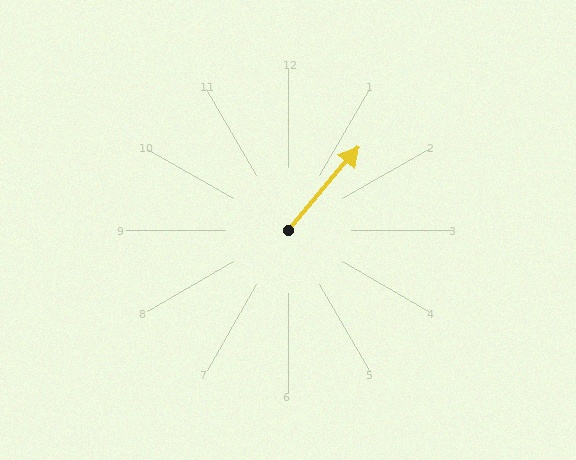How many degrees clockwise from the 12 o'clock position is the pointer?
Approximately 40 degrees.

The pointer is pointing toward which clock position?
Roughly 1 o'clock.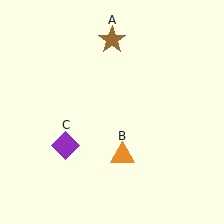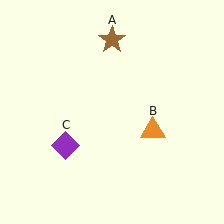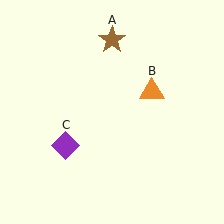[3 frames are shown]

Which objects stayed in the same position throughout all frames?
Brown star (object A) and purple diamond (object C) remained stationary.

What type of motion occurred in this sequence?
The orange triangle (object B) rotated counterclockwise around the center of the scene.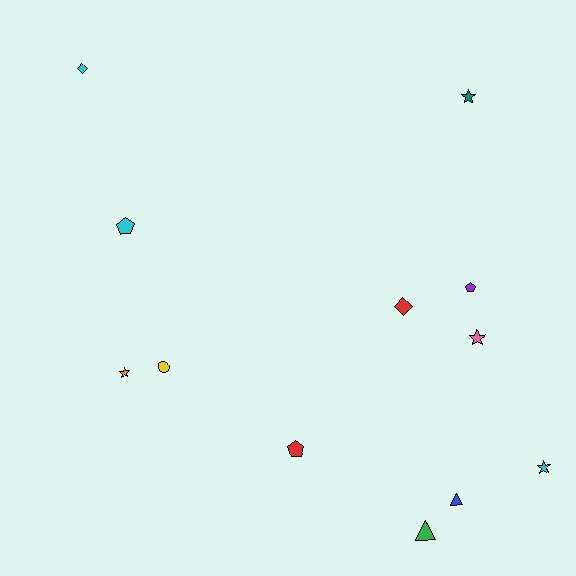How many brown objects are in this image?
There are no brown objects.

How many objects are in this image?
There are 12 objects.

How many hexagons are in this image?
There are no hexagons.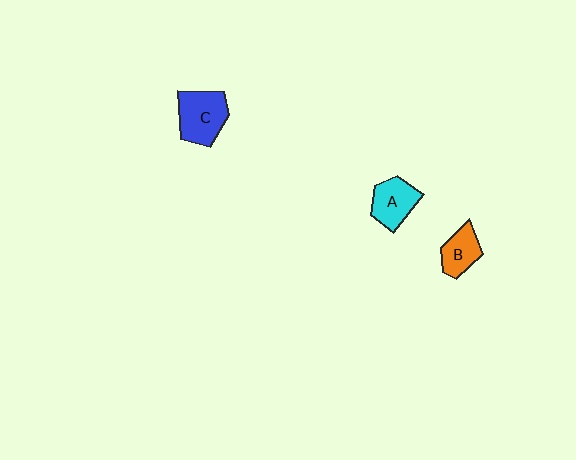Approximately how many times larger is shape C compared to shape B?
Approximately 1.6 times.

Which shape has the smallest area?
Shape B (orange).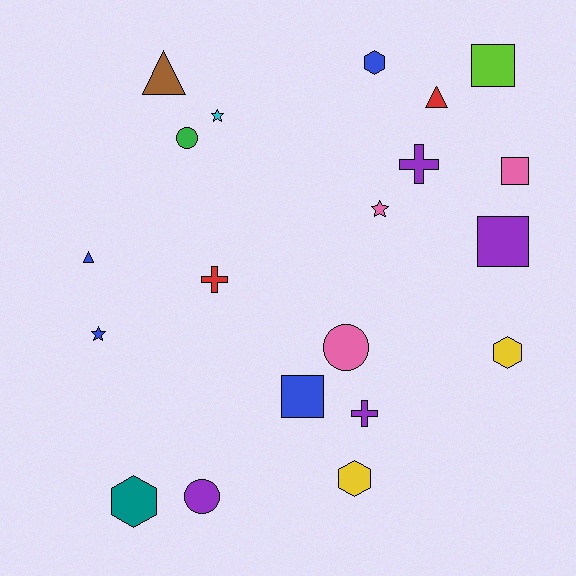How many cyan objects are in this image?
There is 1 cyan object.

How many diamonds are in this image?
There are no diamonds.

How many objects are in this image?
There are 20 objects.